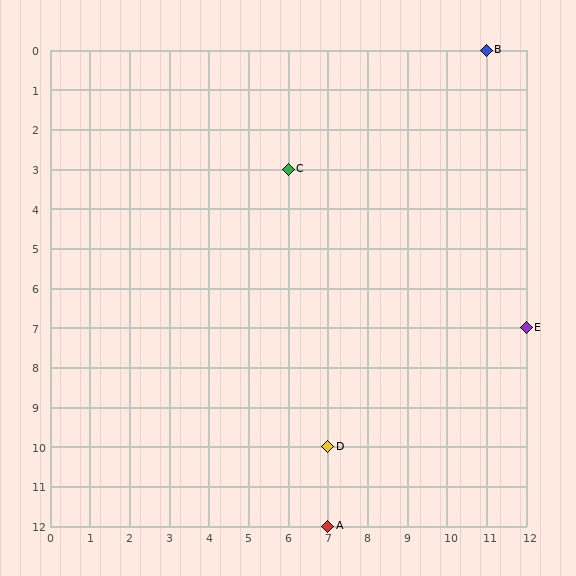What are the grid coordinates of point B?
Point B is at grid coordinates (11, 0).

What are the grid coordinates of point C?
Point C is at grid coordinates (6, 3).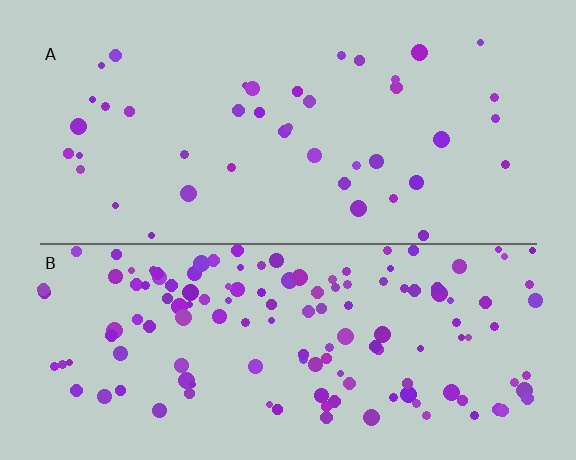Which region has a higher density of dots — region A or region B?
B (the bottom).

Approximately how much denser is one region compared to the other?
Approximately 3.3× — region B over region A.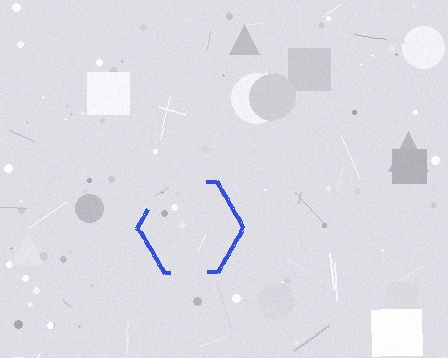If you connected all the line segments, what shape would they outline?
They would outline a hexagon.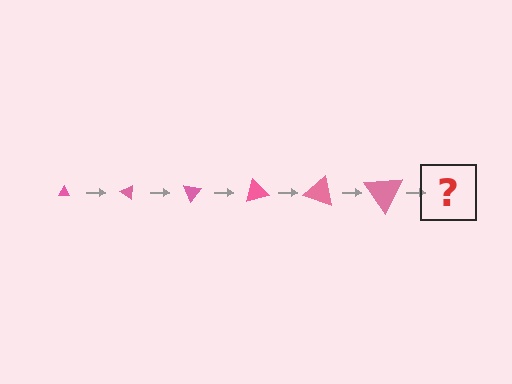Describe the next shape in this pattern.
It should be a triangle, larger than the previous one and rotated 210 degrees from the start.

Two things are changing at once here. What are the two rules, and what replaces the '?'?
The two rules are that the triangle grows larger each step and it rotates 35 degrees each step. The '?' should be a triangle, larger than the previous one and rotated 210 degrees from the start.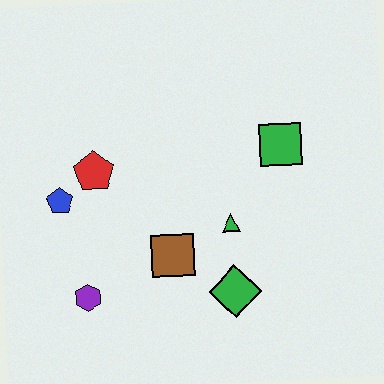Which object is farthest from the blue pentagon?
The green square is farthest from the blue pentagon.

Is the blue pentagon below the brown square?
No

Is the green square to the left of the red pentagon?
No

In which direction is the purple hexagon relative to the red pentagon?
The purple hexagon is below the red pentagon.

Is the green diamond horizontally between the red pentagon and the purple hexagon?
No